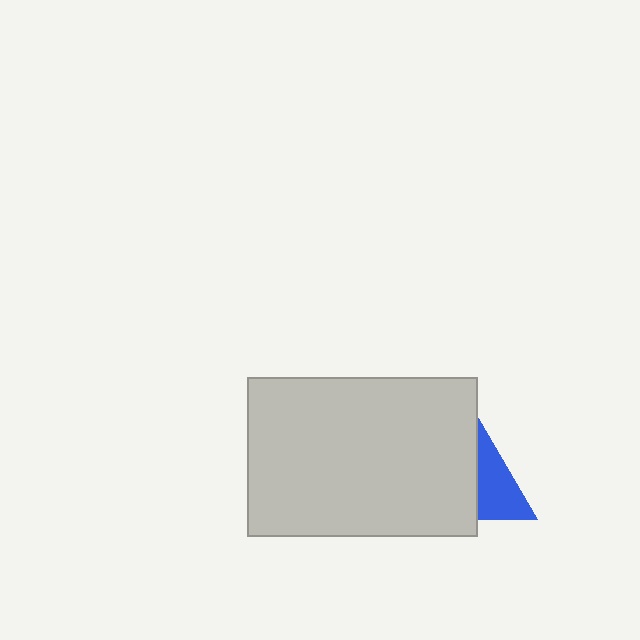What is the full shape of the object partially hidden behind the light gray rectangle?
The partially hidden object is a blue triangle.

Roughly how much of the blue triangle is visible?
About half of it is visible (roughly 52%).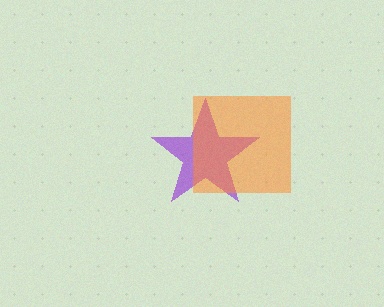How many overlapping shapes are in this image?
There are 2 overlapping shapes in the image.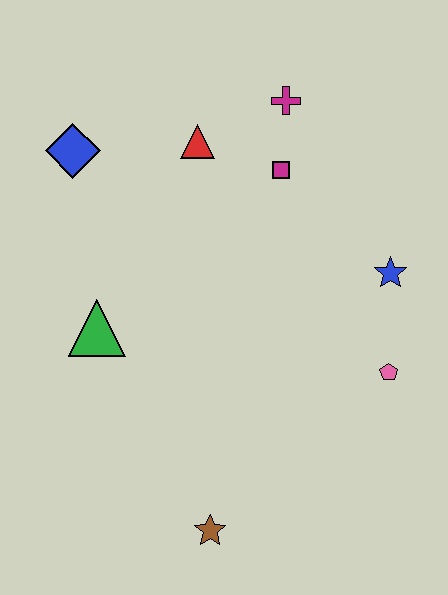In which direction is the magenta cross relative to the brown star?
The magenta cross is above the brown star.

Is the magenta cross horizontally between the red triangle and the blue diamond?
No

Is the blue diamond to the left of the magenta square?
Yes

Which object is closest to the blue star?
The pink pentagon is closest to the blue star.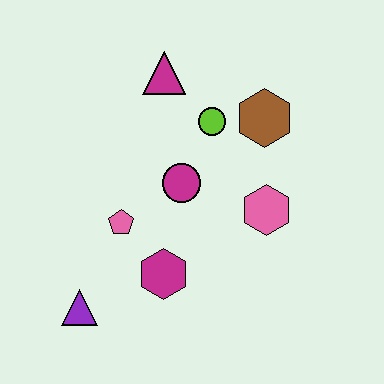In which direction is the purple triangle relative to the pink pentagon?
The purple triangle is below the pink pentagon.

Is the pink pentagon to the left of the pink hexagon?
Yes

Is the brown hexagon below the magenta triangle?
Yes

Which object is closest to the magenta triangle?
The lime circle is closest to the magenta triangle.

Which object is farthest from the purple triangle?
The brown hexagon is farthest from the purple triangle.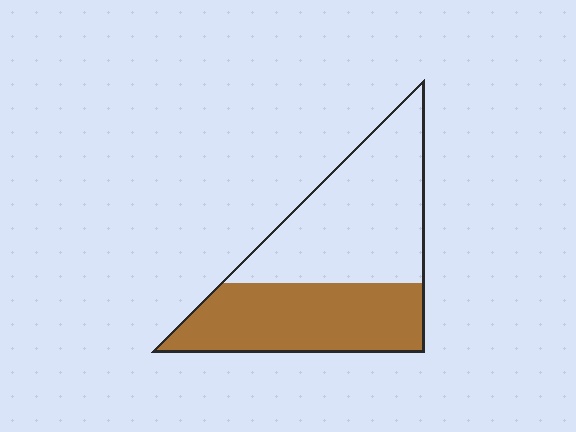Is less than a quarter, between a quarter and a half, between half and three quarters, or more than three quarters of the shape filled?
Between a quarter and a half.